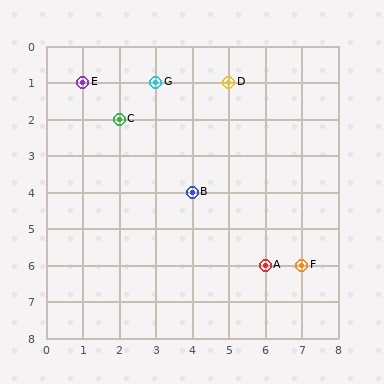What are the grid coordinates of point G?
Point G is at grid coordinates (3, 1).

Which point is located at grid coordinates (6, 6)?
Point A is at (6, 6).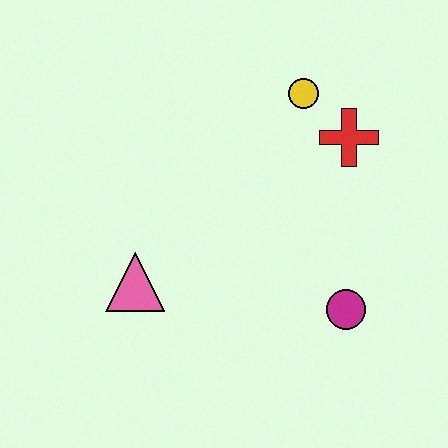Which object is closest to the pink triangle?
The magenta circle is closest to the pink triangle.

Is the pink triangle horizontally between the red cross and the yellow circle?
No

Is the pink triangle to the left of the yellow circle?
Yes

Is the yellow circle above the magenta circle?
Yes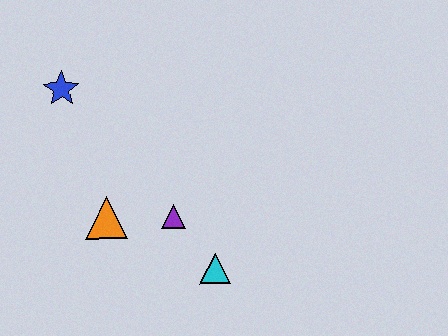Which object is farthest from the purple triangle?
The blue star is farthest from the purple triangle.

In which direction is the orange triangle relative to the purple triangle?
The orange triangle is to the left of the purple triangle.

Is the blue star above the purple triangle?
Yes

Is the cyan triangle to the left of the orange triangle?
No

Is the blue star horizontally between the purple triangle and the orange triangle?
No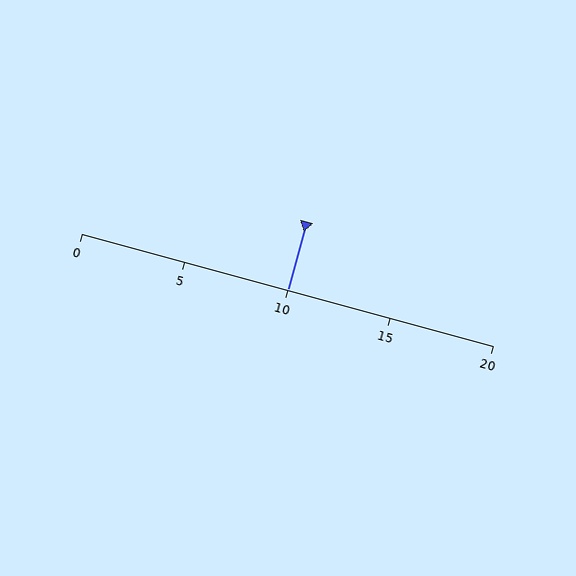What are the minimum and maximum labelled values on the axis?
The axis runs from 0 to 20.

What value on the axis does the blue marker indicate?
The marker indicates approximately 10.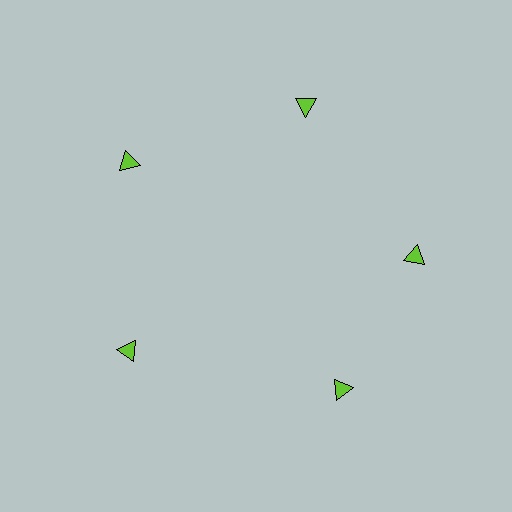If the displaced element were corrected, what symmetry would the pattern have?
It would have 5-fold rotational symmetry — the pattern would map onto itself every 72 degrees.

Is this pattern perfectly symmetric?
No. The 5 lime triangles are arranged in a ring, but one element near the 5 o'clock position is rotated out of alignment along the ring, breaking the 5-fold rotational symmetry.